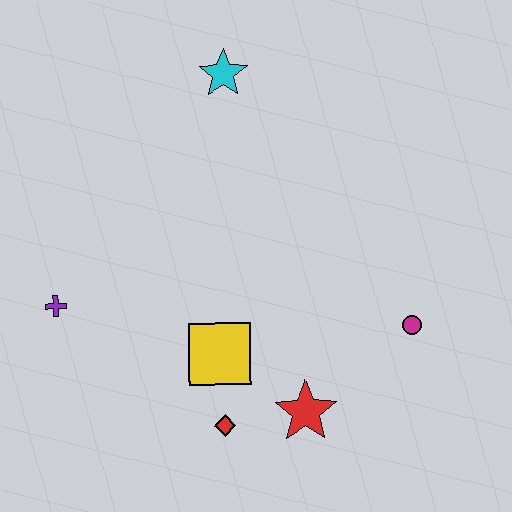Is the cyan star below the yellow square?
No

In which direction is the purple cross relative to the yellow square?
The purple cross is to the left of the yellow square.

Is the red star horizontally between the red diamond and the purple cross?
No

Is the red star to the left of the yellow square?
No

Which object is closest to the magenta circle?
The red star is closest to the magenta circle.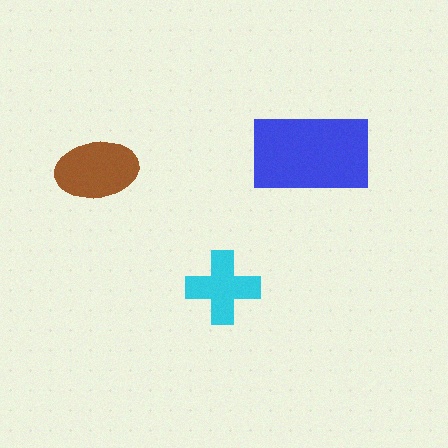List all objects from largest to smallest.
The blue rectangle, the brown ellipse, the cyan cross.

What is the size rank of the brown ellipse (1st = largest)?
2nd.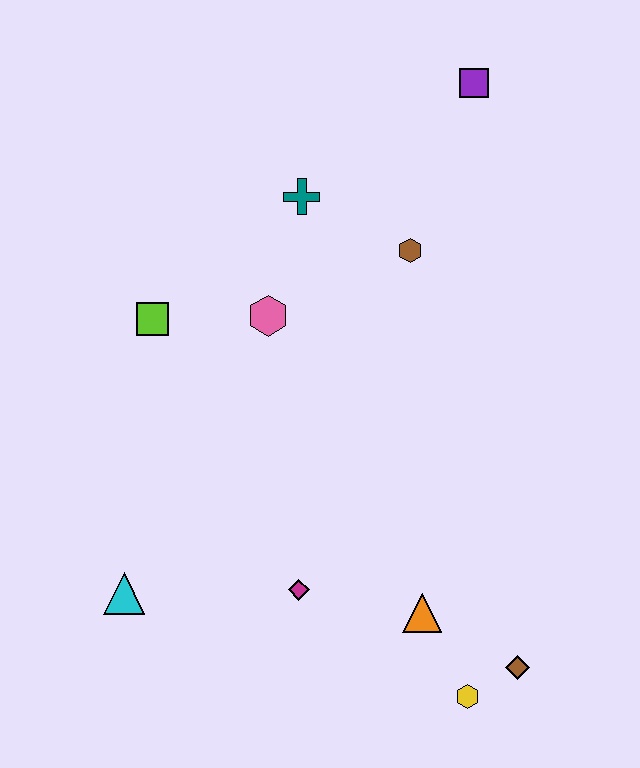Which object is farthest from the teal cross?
The yellow hexagon is farthest from the teal cross.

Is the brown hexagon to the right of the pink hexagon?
Yes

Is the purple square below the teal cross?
No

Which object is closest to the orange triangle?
The yellow hexagon is closest to the orange triangle.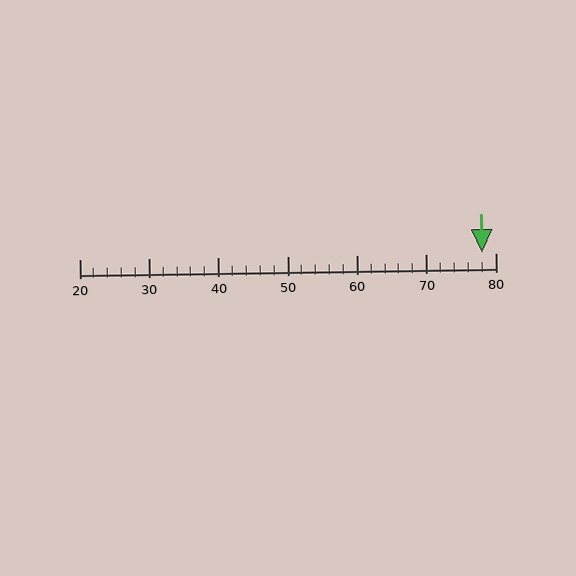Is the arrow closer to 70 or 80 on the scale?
The arrow is closer to 80.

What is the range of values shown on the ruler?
The ruler shows values from 20 to 80.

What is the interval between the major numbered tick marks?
The major tick marks are spaced 10 units apart.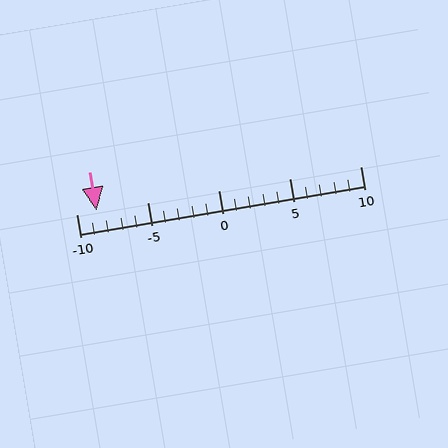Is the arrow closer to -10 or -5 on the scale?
The arrow is closer to -10.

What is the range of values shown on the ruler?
The ruler shows values from -10 to 10.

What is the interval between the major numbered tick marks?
The major tick marks are spaced 5 units apart.